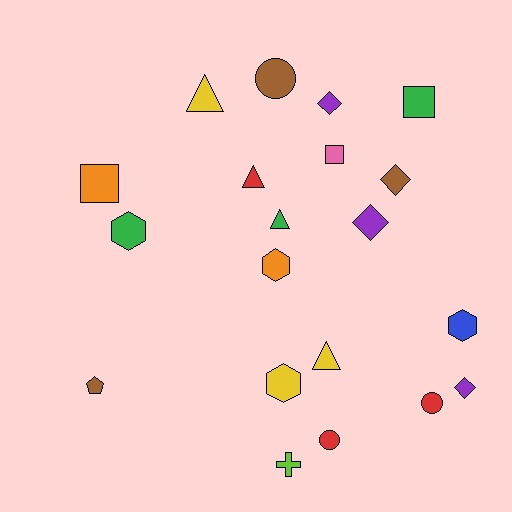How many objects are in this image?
There are 20 objects.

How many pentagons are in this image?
There is 1 pentagon.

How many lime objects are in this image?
There is 1 lime object.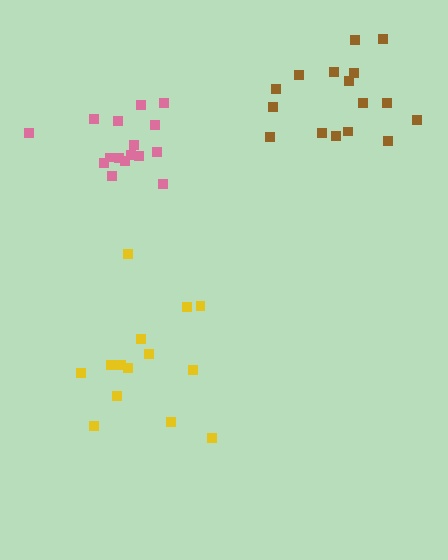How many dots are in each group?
Group 1: 16 dots, Group 2: 16 dots, Group 3: 14 dots (46 total).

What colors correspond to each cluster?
The clusters are colored: pink, brown, yellow.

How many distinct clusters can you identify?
There are 3 distinct clusters.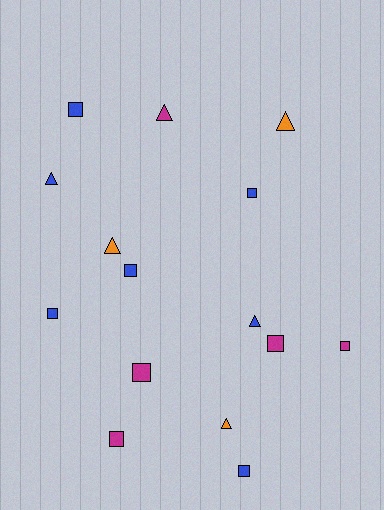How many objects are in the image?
There are 15 objects.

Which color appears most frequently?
Blue, with 7 objects.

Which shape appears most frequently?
Square, with 9 objects.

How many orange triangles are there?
There are 3 orange triangles.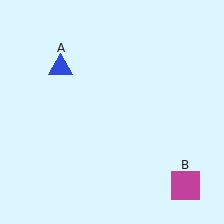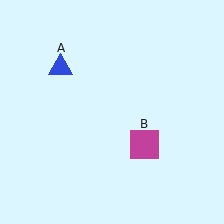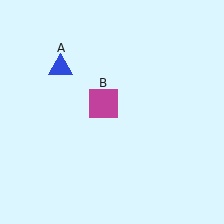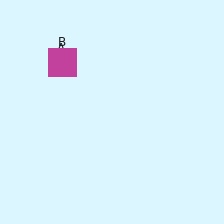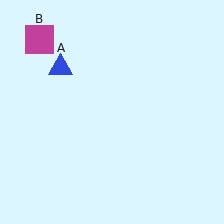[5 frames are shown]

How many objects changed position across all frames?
1 object changed position: magenta square (object B).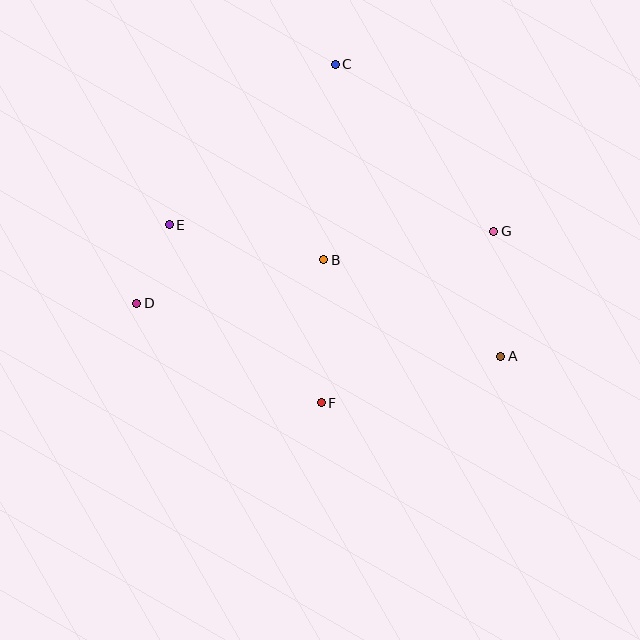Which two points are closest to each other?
Points D and E are closest to each other.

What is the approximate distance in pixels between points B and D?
The distance between B and D is approximately 192 pixels.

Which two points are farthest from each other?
Points A and D are farthest from each other.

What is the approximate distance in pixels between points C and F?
The distance between C and F is approximately 339 pixels.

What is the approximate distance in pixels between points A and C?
The distance between A and C is approximately 336 pixels.